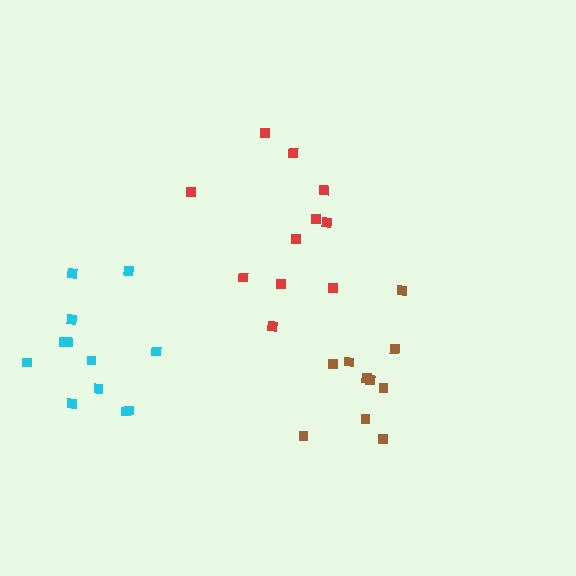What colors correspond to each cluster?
The clusters are colored: brown, red, cyan.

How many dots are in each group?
Group 1: 10 dots, Group 2: 11 dots, Group 3: 12 dots (33 total).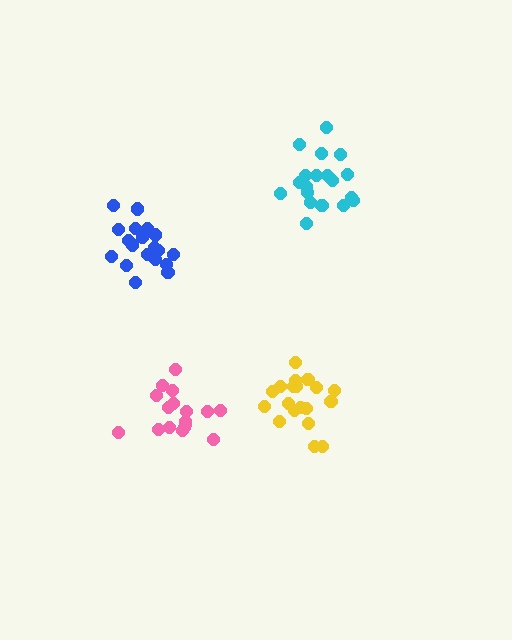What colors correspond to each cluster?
The clusters are colored: yellow, blue, cyan, pink.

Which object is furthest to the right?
The cyan cluster is rightmost.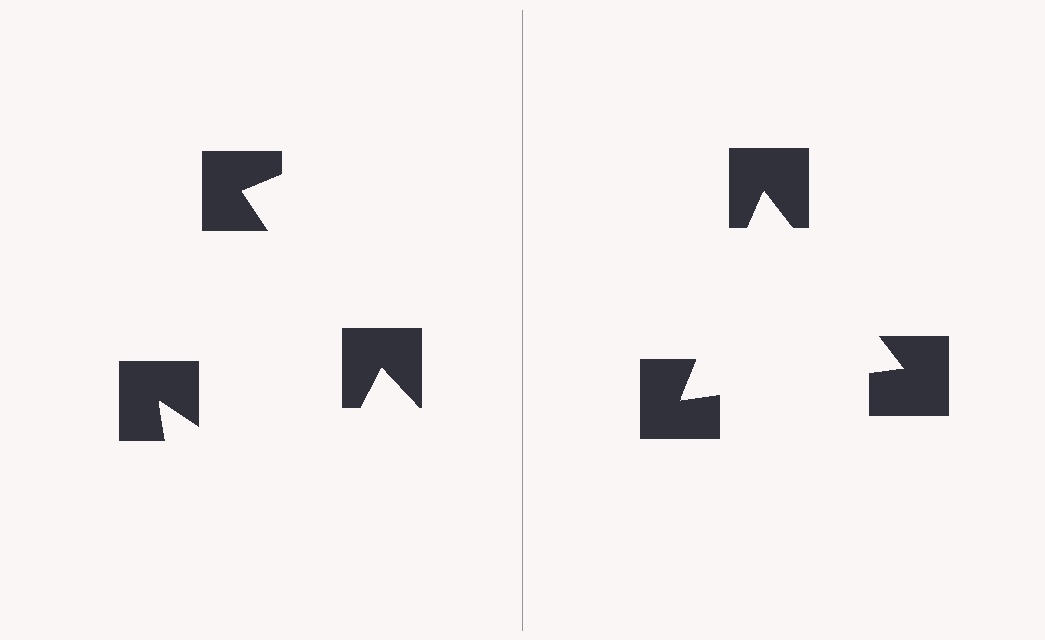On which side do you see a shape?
An illusory triangle appears on the right side. On the left side the wedge cuts are rotated, so no coherent shape forms.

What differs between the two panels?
The notched squares are positioned identically on both sides; only the wedge orientations differ. On the right they align to a triangle; on the left they are misaligned.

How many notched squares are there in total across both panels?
6 — 3 on each side.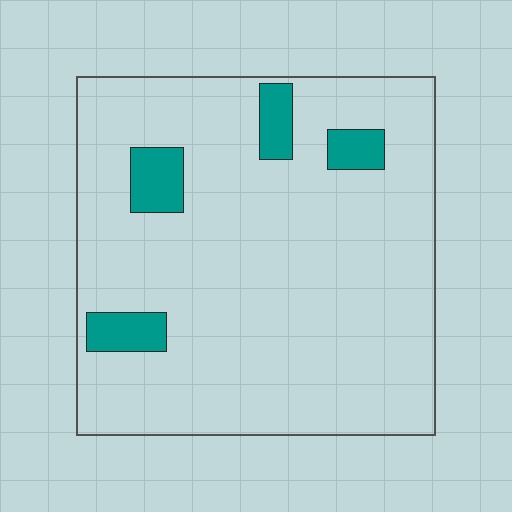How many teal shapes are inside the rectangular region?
4.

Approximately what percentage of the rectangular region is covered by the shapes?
Approximately 10%.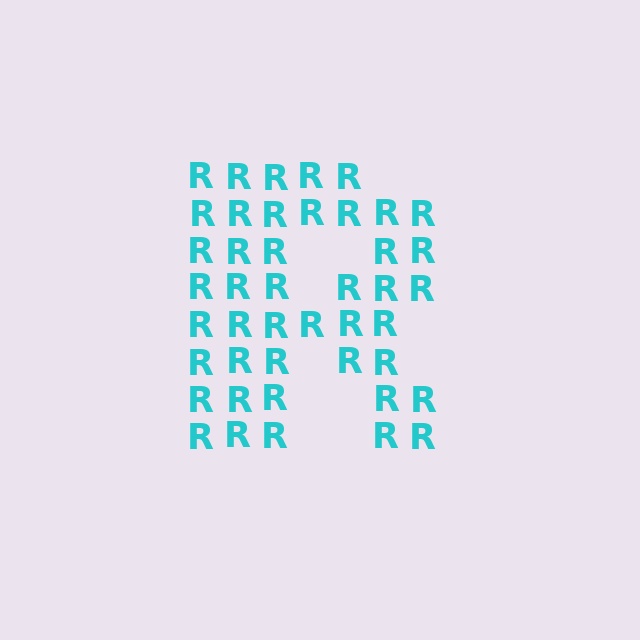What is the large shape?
The large shape is the letter R.